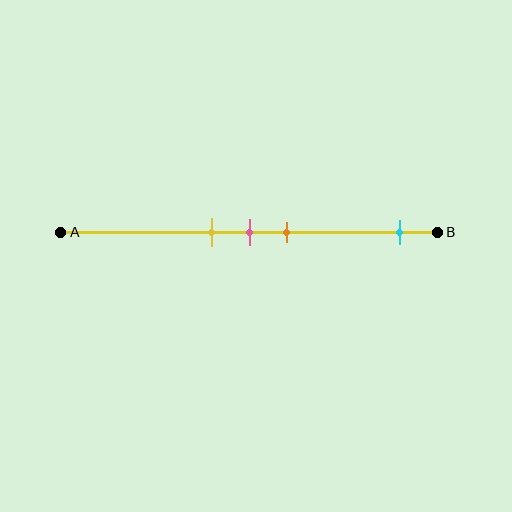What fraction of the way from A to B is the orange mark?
The orange mark is approximately 60% (0.6) of the way from A to B.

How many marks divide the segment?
There are 4 marks dividing the segment.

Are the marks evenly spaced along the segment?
No, the marks are not evenly spaced.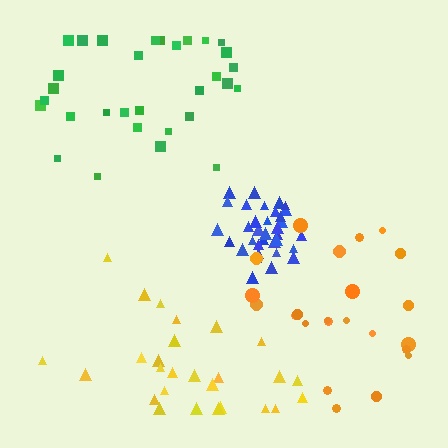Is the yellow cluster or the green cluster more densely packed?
Yellow.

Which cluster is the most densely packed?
Blue.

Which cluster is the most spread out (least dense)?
Green.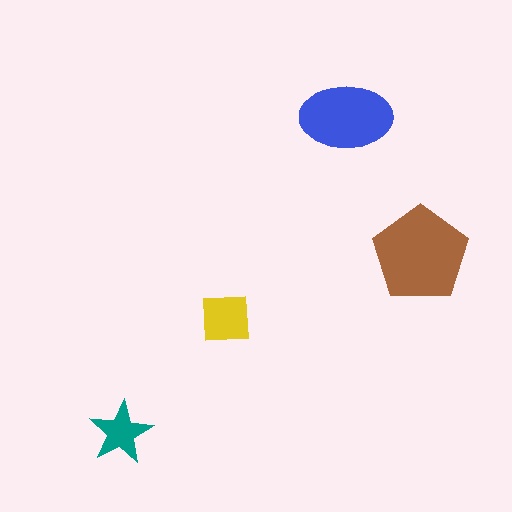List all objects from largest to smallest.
The brown pentagon, the blue ellipse, the yellow square, the teal star.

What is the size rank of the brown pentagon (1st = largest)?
1st.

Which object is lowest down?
The teal star is bottommost.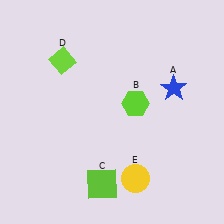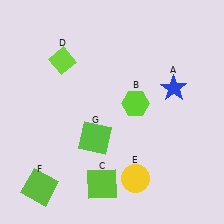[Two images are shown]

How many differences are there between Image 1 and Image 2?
There are 2 differences between the two images.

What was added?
A lime square (F), a lime square (G) were added in Image 2.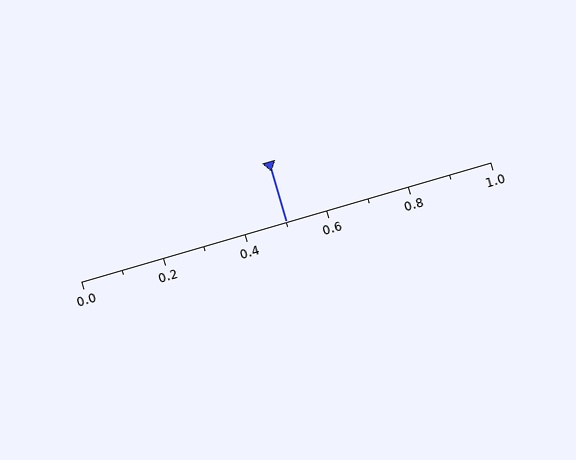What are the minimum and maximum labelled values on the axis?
The axis runs from 0.0 to 1.0.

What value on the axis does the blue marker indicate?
The marker indicates approximately 0.5.